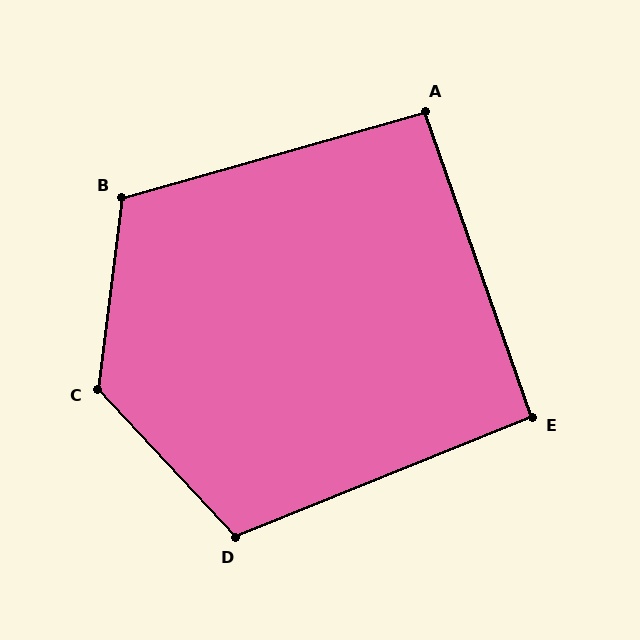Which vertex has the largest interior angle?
C, at approximately 130 degrees.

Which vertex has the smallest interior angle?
E, at approximately 93 degrees.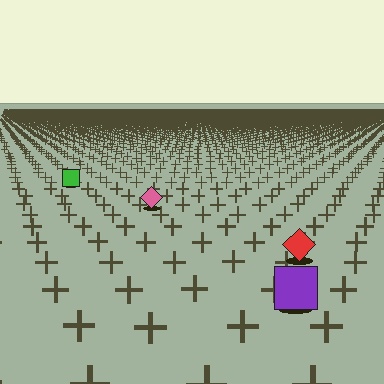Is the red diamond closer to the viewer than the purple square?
No. The purple square is closer — you can tell from the texture gradient: the ground texture is coarser near it.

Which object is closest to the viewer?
The purple square is closest. The texture marks near it are larger and more spread out.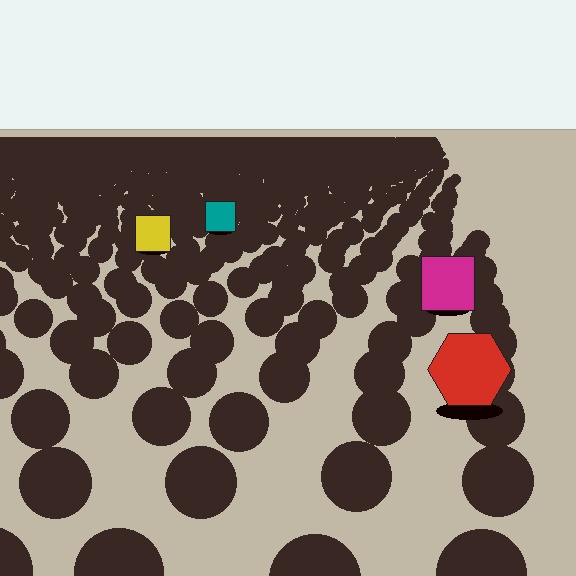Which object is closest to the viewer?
The red hexagon is closest. The texture marks near it are larger and more spread out.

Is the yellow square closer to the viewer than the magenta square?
No. The magenta square is closer — you can tell from the texture gradient: the ground texture is coarser near it.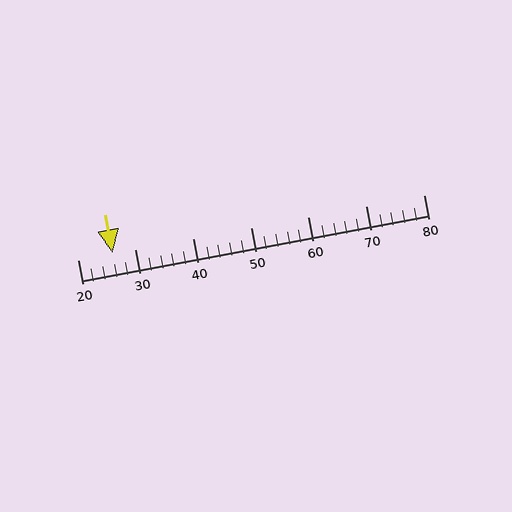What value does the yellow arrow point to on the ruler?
The yellow arrow points to approximately 26.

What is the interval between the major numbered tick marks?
The major tick marks are spaced 10 units apart.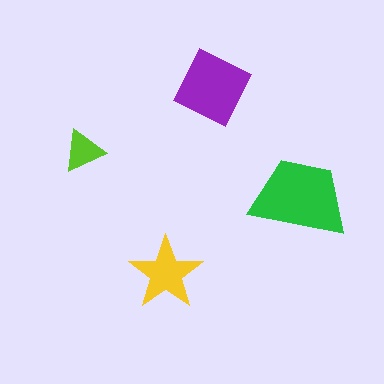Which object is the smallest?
The lime triangle.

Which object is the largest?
The green trapezoid.